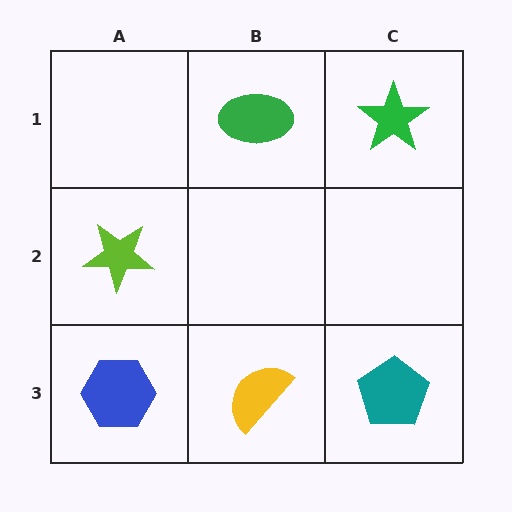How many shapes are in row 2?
1 shape.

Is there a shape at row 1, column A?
No, that cell is empty.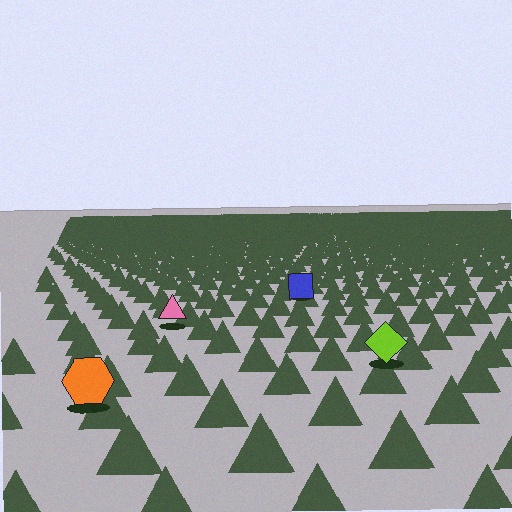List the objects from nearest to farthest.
From nearest to farthest: the orange hexagon, the lime diamond, the pink triangle, the blue square.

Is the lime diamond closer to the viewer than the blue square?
Yes. The lime diamond is closer — you can tell from the texture gradient: the ground texture is coarser near it.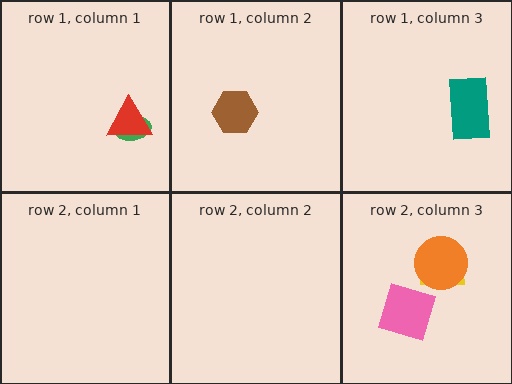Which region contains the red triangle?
The row 1, column 1 region.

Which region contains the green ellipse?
The row 1, column 1 region.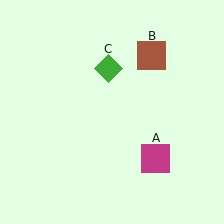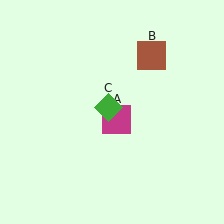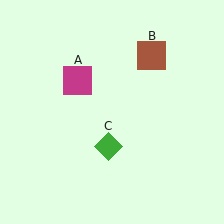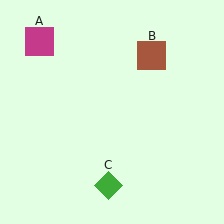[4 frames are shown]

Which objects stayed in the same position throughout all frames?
Brown square (object B) remained stationary.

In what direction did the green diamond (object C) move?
The green diamond (object C) moved down.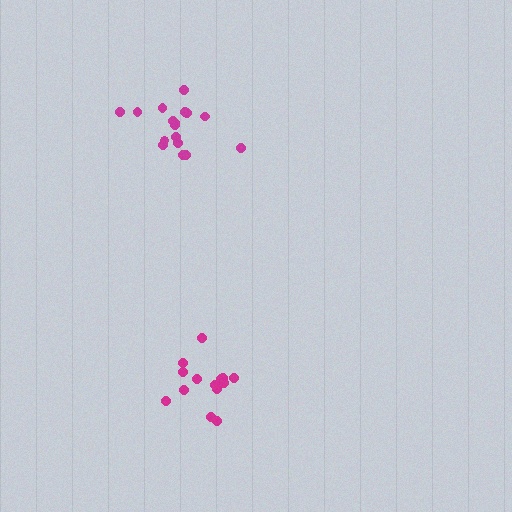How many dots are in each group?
Group 1: 14 dots, Group 2: 17 dots (31 total).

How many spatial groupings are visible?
There are 2 spatial groupings.